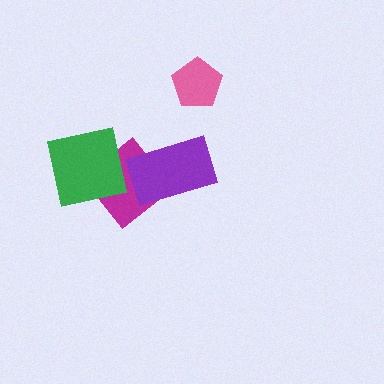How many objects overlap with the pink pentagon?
0 objects overlap with the pink pentagon.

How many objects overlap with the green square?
1 object overlaps with the green square.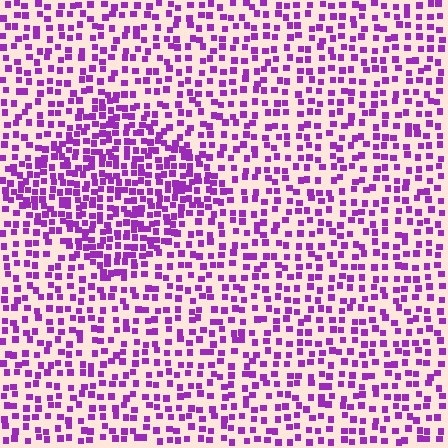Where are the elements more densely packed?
The elements are more densely packed inside the diamond boundary.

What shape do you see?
I see a diamond.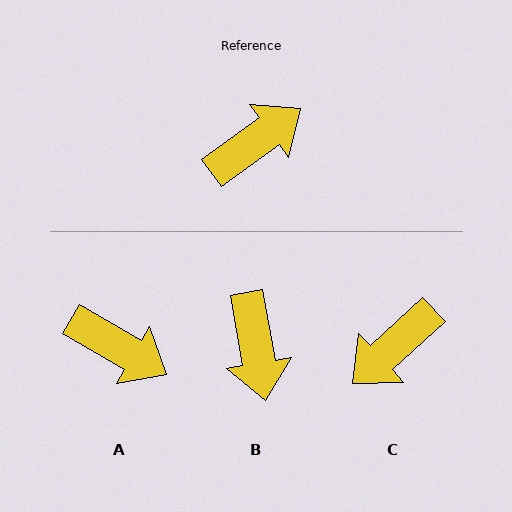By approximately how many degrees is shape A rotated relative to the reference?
Approximately 66 degrees clockwise.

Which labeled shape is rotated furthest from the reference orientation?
C, about 174 degrees away.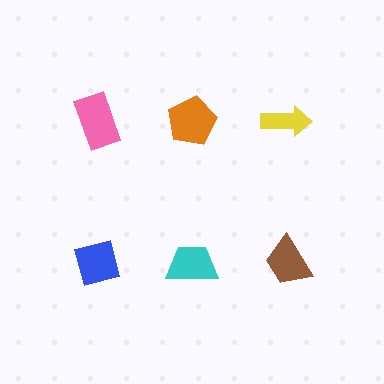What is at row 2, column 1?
A blue square.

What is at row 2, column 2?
A cyan trapezoid.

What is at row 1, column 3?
A yellow arrow.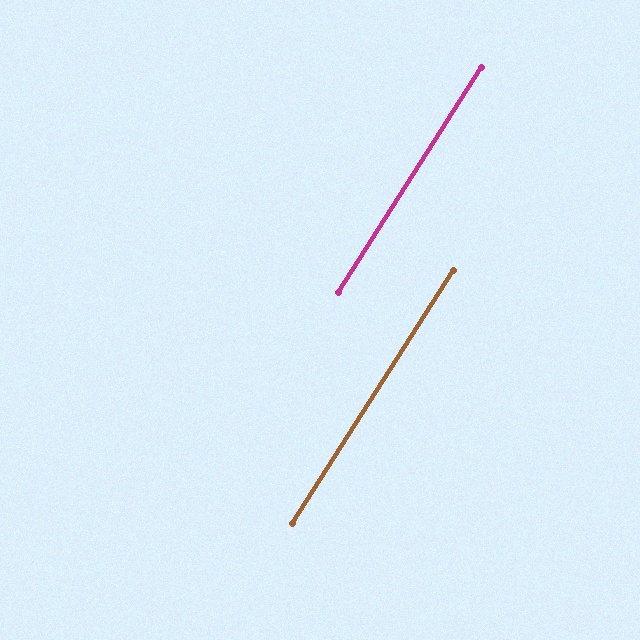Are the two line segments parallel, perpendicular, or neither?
Parallel — their directions differ by only 0.2°.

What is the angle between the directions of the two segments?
Approximately 0 degrees.